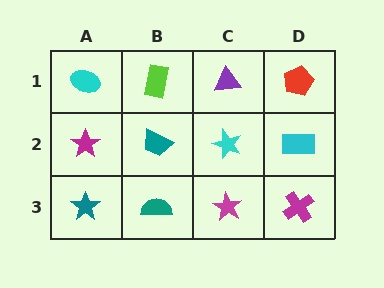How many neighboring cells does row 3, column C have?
3.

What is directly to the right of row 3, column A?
A teal semicircle.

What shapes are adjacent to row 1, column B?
A teal trapezoid (row 2, column B), a cyan ellipse (row 1, column A), a purple triangle (row 1, column C).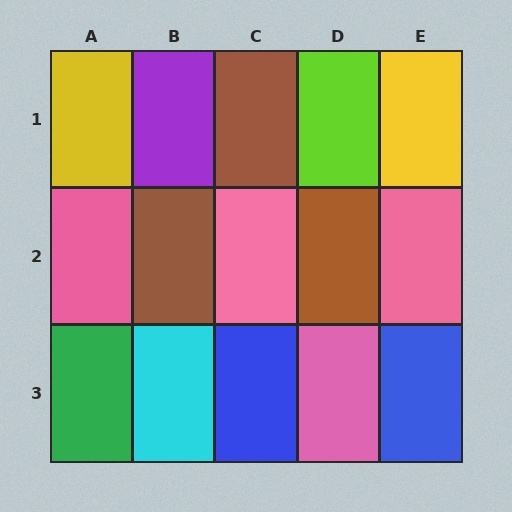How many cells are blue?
2 cells are blue.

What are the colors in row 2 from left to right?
Pink, brown, pink, brown, pink.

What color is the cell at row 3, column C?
Blue.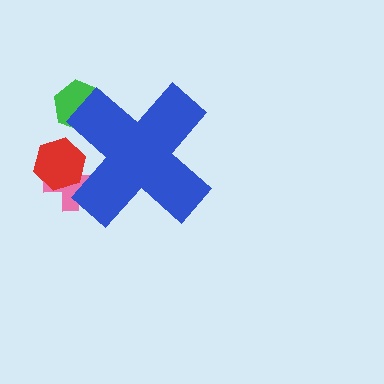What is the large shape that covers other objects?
A blue cross.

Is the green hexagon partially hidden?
Yes, the green hexagon is partially hidden behind the blue cross.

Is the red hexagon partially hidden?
Yes, the red hexagon is partially hidden behind the blue cross.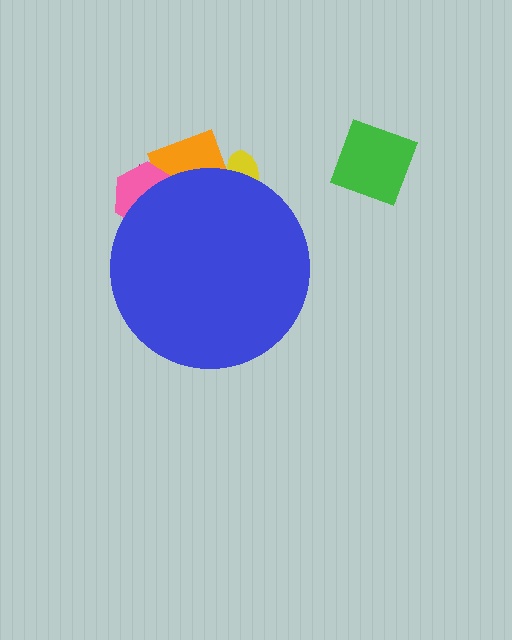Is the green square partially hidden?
No, the green square is fully visible.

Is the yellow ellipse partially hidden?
Yes, the yellow ellipse is partially hidden behind the blue circle.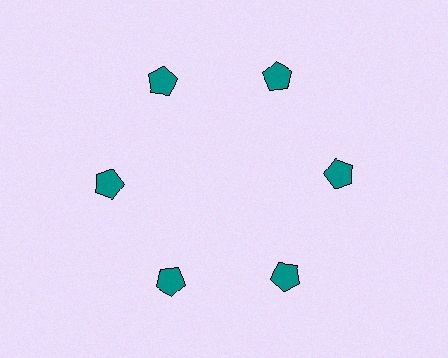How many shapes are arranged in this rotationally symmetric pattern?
There are 6 shapes, arranged in 6 groups of 1.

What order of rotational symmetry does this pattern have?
This pattern has 6-fold rotational symmetry.